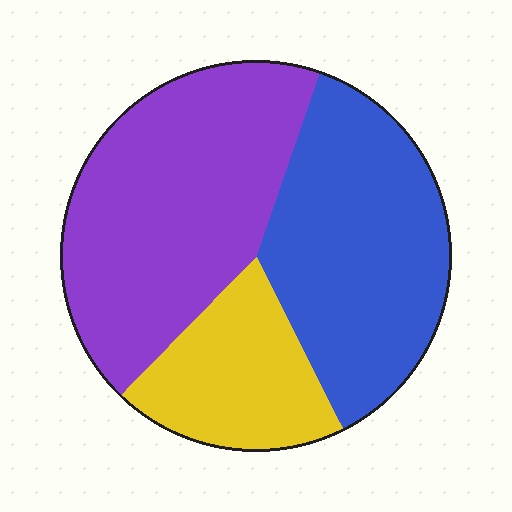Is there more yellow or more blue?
Blue.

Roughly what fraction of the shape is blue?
Blue covers 37% of the shape.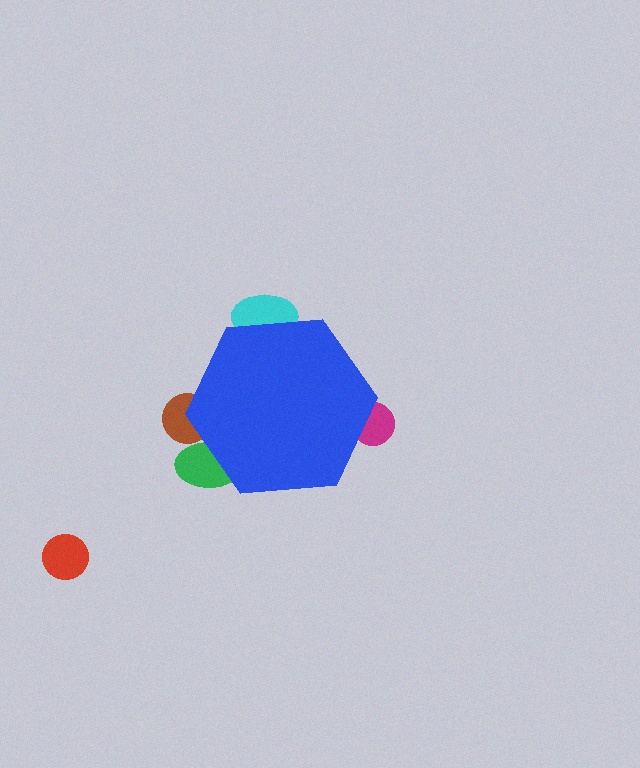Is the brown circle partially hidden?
Yes, the brown circle is partially hidden behind the blue hexagon.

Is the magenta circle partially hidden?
Yes, the magenta circle is partially hidden behind the blue hexagon.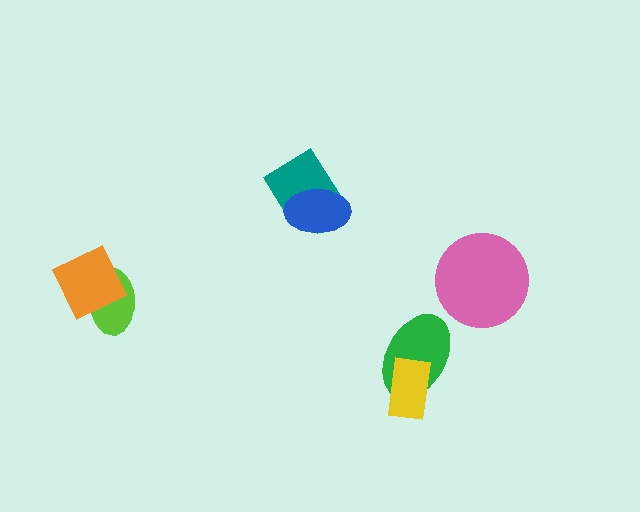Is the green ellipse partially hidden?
Yes, it is partially covered by another shape.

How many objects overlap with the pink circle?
0 objects overlap with the pink circle.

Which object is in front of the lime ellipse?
The orange diamond is in front of the lime ellipse.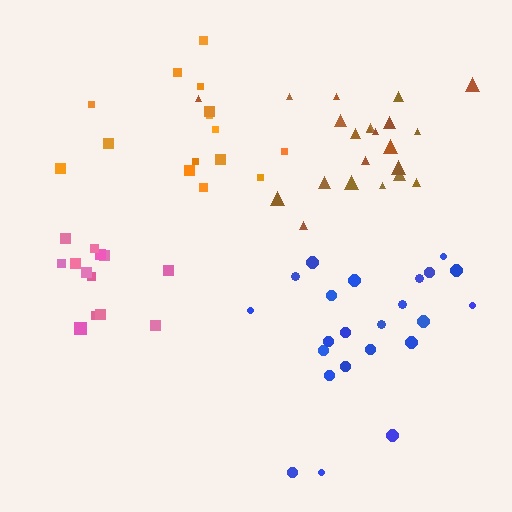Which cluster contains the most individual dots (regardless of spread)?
Blue (23).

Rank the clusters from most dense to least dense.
blue, brown, orange, pink.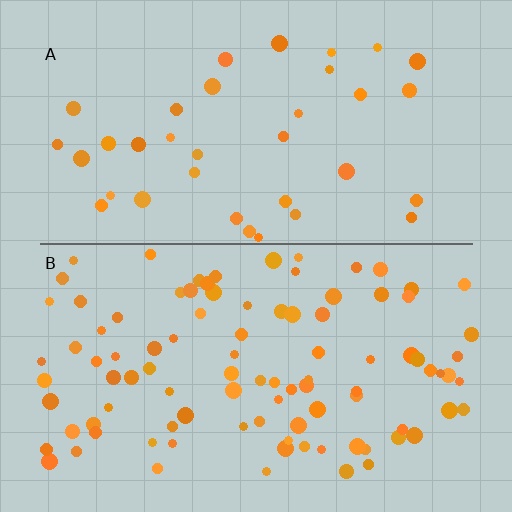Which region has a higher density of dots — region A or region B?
B (the bottom).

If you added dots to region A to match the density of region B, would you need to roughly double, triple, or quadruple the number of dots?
Approximately triple.